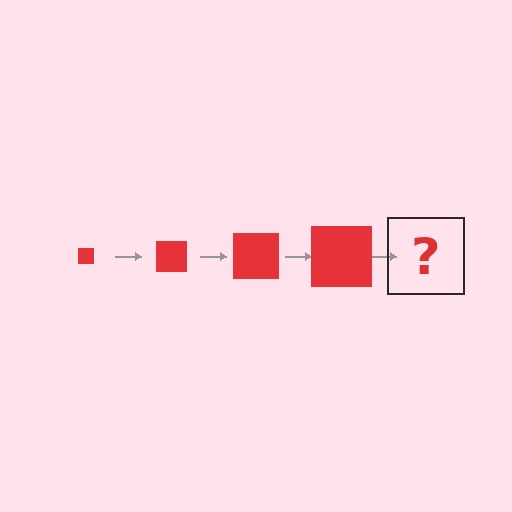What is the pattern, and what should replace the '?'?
The pattern is that the square gets progressively larger each step. The '?' should be a red square, larger than the previous one.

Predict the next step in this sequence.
The next step is a red square, larger than the previous one.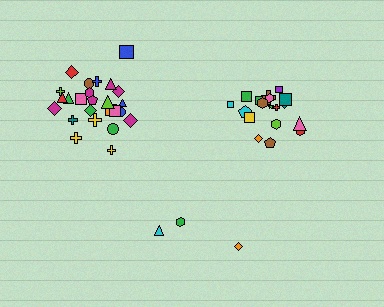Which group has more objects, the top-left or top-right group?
The top-left group.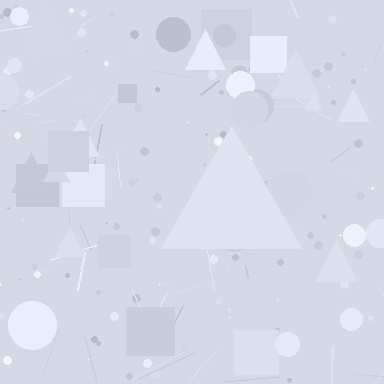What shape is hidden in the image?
A triangle is hidden in the image.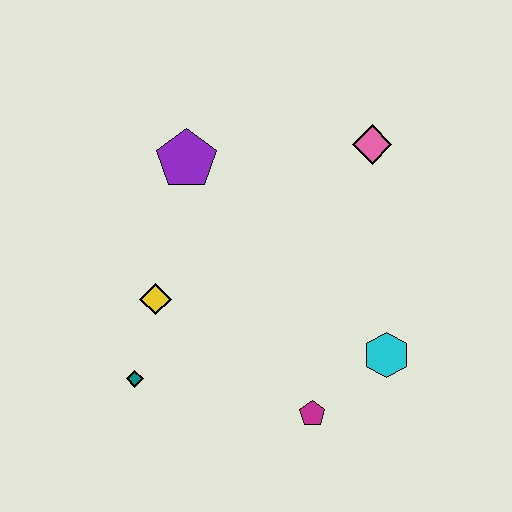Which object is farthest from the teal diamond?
The pink diamond is farthest from the teal diamond.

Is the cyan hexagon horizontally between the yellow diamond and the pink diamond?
No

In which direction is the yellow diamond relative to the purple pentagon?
The yellow diamond is below the purple pentagon.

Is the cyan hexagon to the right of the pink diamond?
Yes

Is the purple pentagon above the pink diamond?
No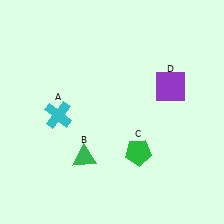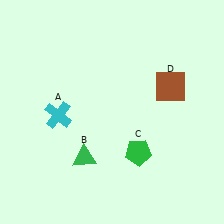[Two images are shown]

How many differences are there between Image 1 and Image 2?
There is 1 difference between the two images.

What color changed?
The square (D) changed from purple in Image 1 to brown in Image 2.